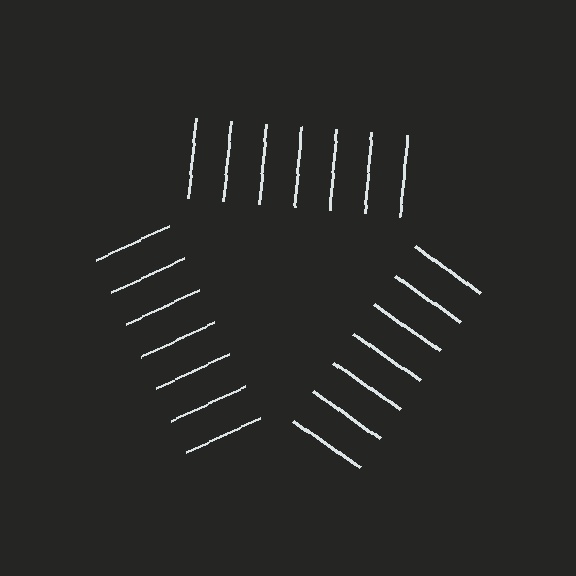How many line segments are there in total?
21 — 7 along each of the 3 edges.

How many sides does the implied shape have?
3 sides — the line-ends trace a triangle.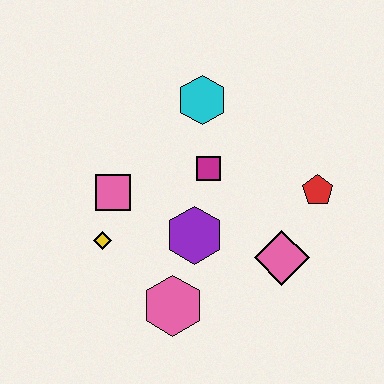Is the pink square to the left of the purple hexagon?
Yes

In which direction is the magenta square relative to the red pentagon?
The magenta square is to the left of the red pentagon.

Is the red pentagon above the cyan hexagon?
No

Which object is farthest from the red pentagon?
The yellow diamond is farthest from the red pentagon.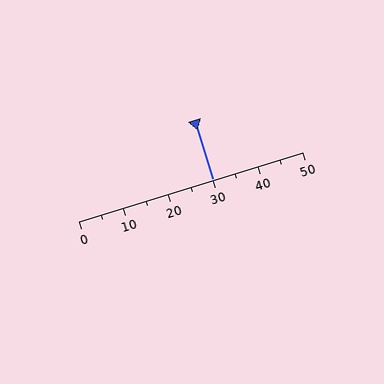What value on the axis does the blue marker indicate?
The marker indicates approximately 30.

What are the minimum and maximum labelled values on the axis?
The axis runs from 0 to 50.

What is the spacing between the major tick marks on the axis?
The major ticks are spaced 10 apart.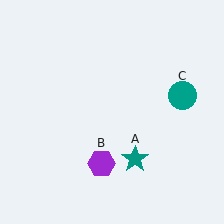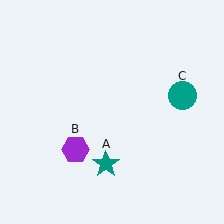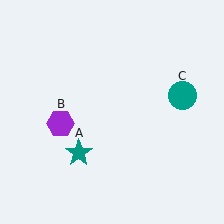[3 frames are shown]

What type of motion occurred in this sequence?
The teal star (object A), purple hexagon (object B) rotated clockwise around the center of the scene.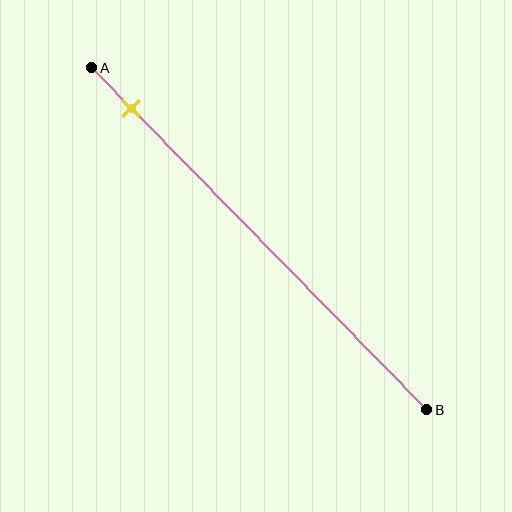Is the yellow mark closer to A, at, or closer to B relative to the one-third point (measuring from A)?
The yellow mark is closer to point A than the one-third point of segment AB.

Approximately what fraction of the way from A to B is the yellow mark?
The yellow mark is approximately 10% of the way from A to B.